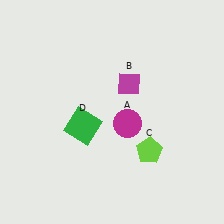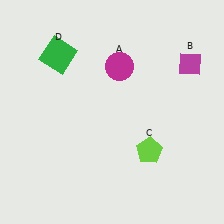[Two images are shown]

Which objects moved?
The objects that moved are: the magenta circle (A), the magenta diamond (B), the green square (D).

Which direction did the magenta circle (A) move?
The magenta circle (A) moved up.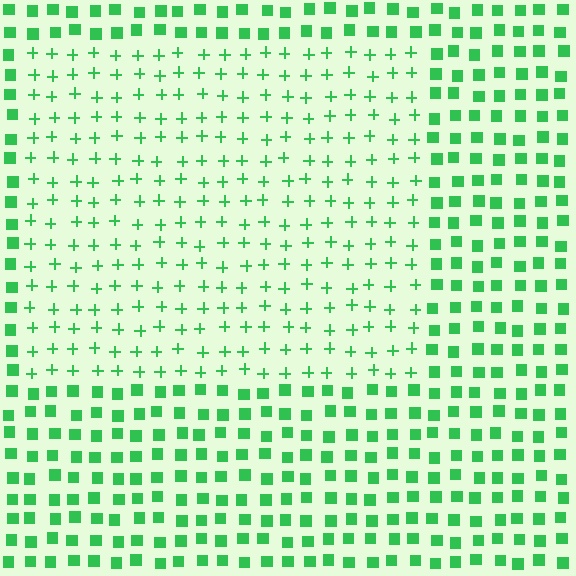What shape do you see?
I see a rectangle.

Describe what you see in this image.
The image is filled with small green elements arranged in a uniform grid. A rectangle-shaped region contains plus signs, while the surrounding area contains squares. The boundary is defined purely by the change in element shape.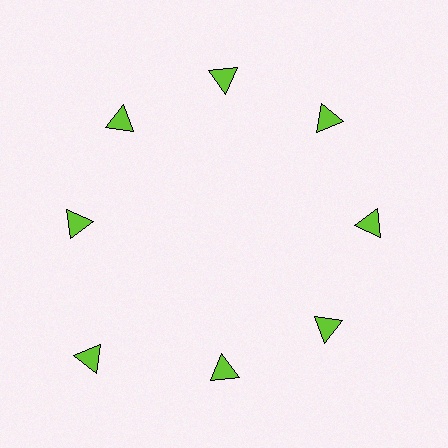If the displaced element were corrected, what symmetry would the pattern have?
It would have 8-fold rotational symmetry — the pattern would map onto itself every 45 degrees.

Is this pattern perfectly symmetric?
No. The 8 lime triangles are arranged in a ring, but one element near the 8 o'clock position is pushed outward from the center, breaking the 8-fold rotational symmetry.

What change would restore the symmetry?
The symmetry would be restored by moving it inward, back onto the ring so that all 8 triangles sit at equal angles and equal distance from the center.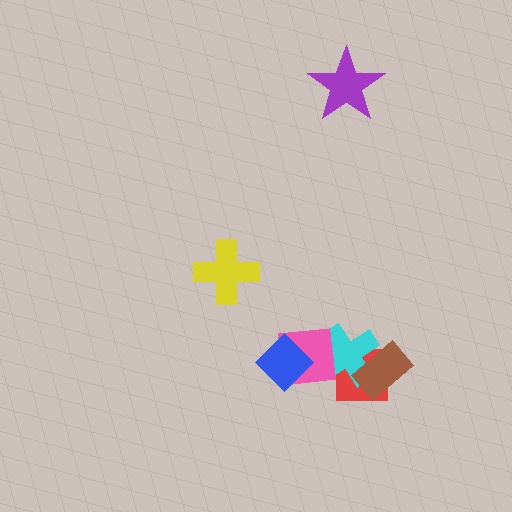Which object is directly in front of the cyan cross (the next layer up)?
The pink square is directly in front of the cyan cross.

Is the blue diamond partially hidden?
No, no other shape covers it.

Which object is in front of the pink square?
The blue diamond is in front of the pink square.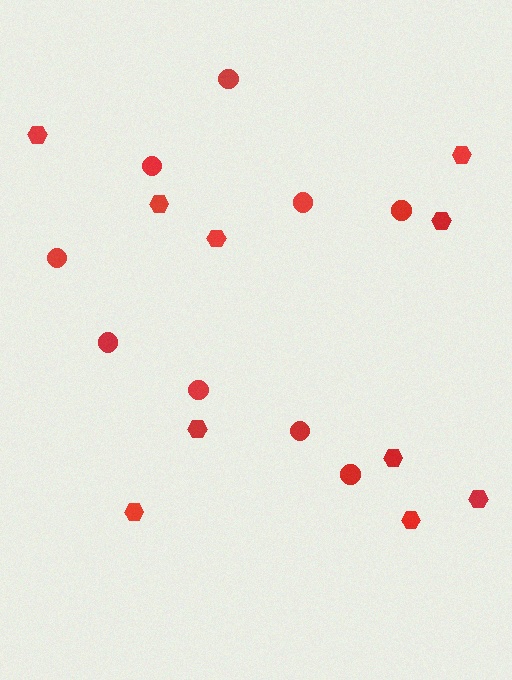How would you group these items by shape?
There are 2 groups: one group of circles (9) and one group of hexagons (10).